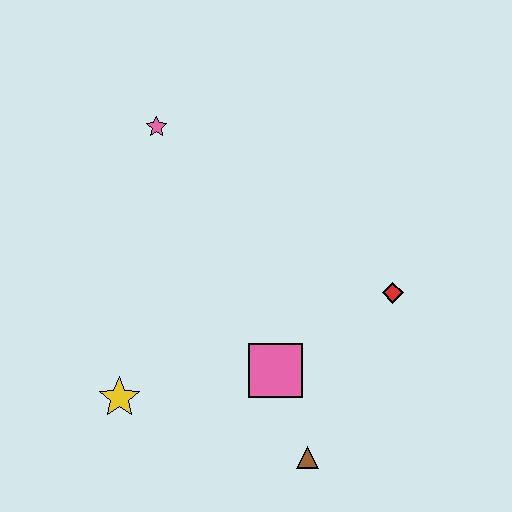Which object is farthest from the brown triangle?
The pink star is farthest from the brown triangle.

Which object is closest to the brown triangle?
The pink square is closest to the brown triangle.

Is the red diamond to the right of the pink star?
Yes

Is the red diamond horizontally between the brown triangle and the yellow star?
No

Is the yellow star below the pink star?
Yes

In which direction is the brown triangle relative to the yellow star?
The brown triangle is to the right of the yellow star.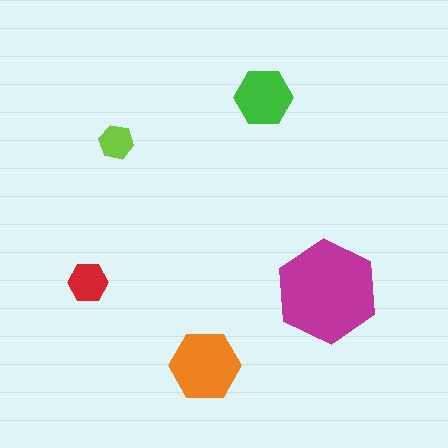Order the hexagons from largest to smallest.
the magenta one, the orange one, the green one, the red one, the lime one.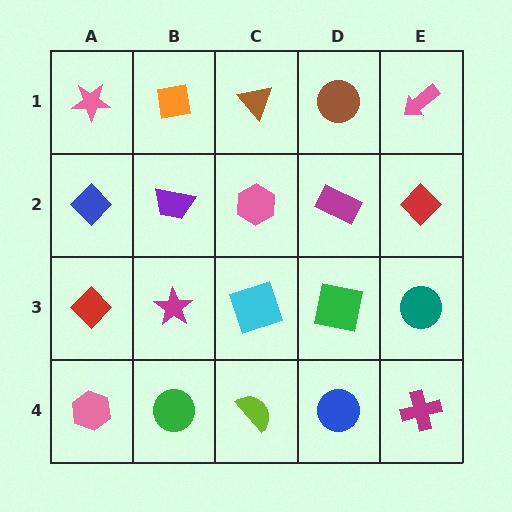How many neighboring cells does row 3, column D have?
4.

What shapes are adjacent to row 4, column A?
A red diamond (row 3, column A), a green circle (row 4, column B).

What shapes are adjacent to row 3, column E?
A red diamond (row 2, column E), a magenta cross (row 4, column E), a green square (row 3, column D).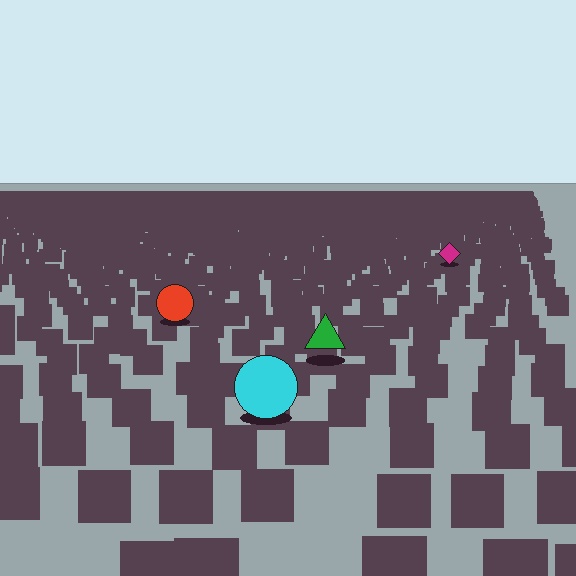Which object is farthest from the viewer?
The magenta diamond is farthest from the viewer. It appears smaller and the ground texture around it is denser.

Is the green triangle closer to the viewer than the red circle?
Yes. The green triangle is closer — you can tell from the texture gradient: the ground texture is coarser near it.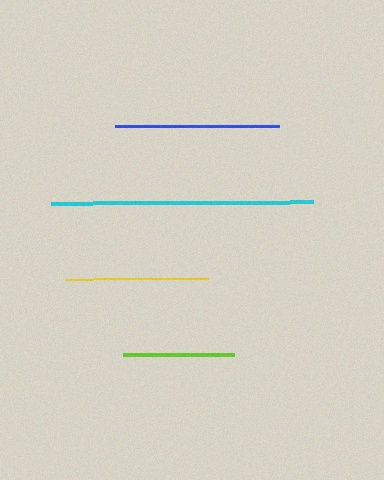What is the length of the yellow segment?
The yellow segment is approximately 144 pixels long.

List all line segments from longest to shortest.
From longest to shortest: cyan, blue, yellow, lime.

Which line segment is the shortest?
The lime line is the shortest at approximately 111 pixels.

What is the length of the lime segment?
The lime segment is approximately 111 pixels long.